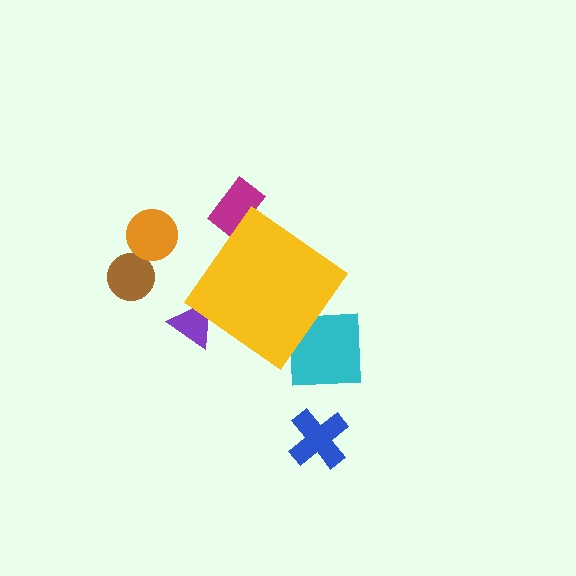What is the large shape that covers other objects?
A yellow diamond.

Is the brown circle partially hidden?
No, the brown circle is fully visible.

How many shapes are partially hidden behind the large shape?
3 shapes are partially hidden.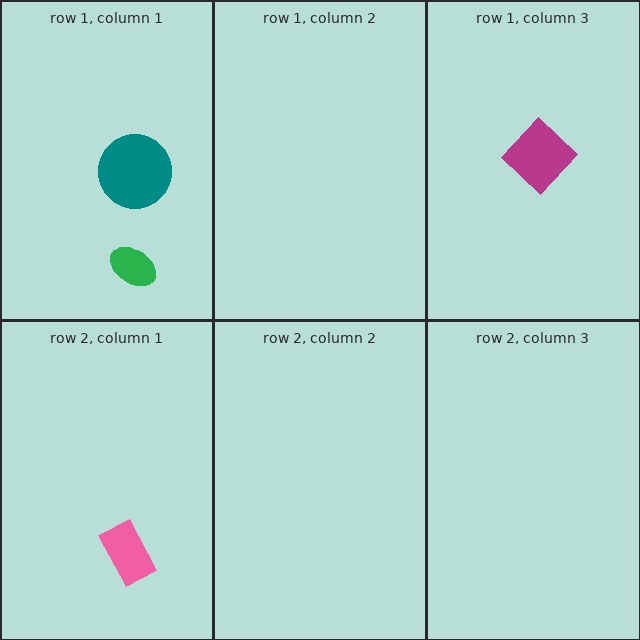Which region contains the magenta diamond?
The row 1, column 3 region.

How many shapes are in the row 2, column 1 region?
1.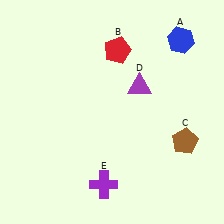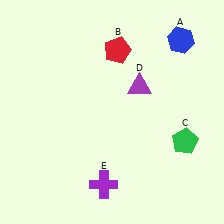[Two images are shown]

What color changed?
The pentagon (C) changed from brown in Image 1 to green in Image 2.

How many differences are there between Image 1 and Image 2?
There is 1 difference between the two images.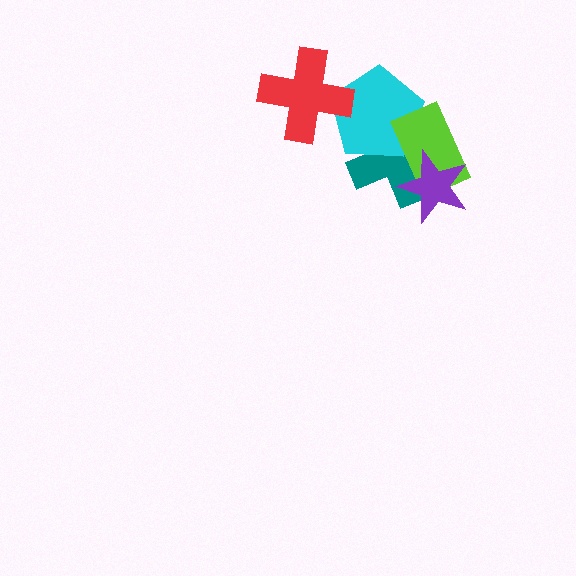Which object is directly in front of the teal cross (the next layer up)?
The cyan pentagon is directly in front of the teal cross.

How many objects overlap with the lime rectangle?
3 objects overlap with the lime rectangle.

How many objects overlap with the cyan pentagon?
3 objects overlap with the cyan pentagon.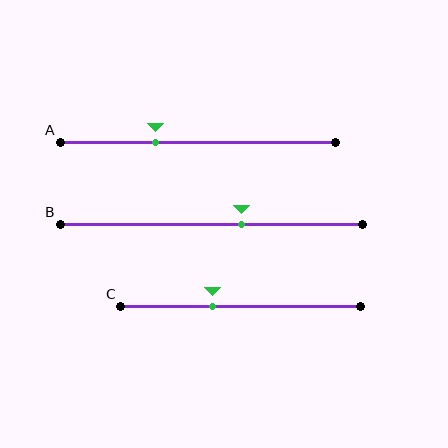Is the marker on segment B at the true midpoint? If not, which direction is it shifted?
No, the marker on segment B is shifted to the right by about 10% of the segment length.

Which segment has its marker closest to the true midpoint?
Segment B has its marker closest to the true midpoint.